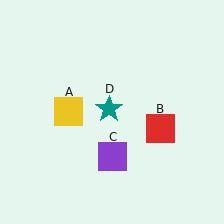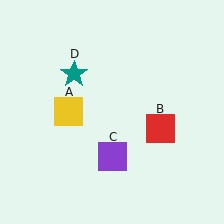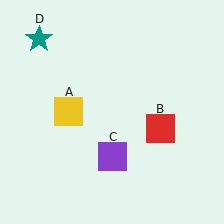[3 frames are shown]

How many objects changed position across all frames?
1 object changed position: teal star (object D).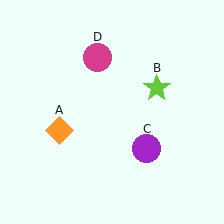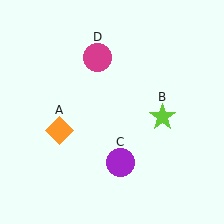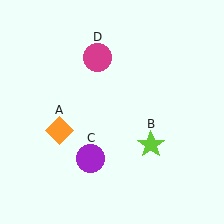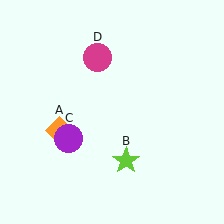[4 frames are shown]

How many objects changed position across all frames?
2 objects changed position: lime star (object B), purple circle (object C).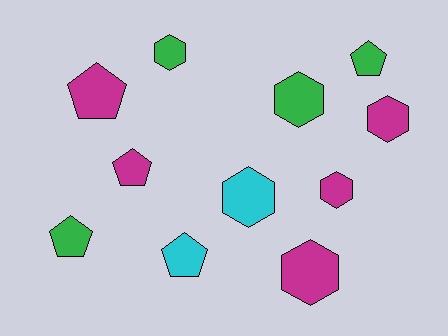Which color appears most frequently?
Magenta, with 5 objects.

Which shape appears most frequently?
Hexagon, with 6 objects.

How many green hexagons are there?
There are 2 green hexagons.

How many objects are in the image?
There are 11 objects.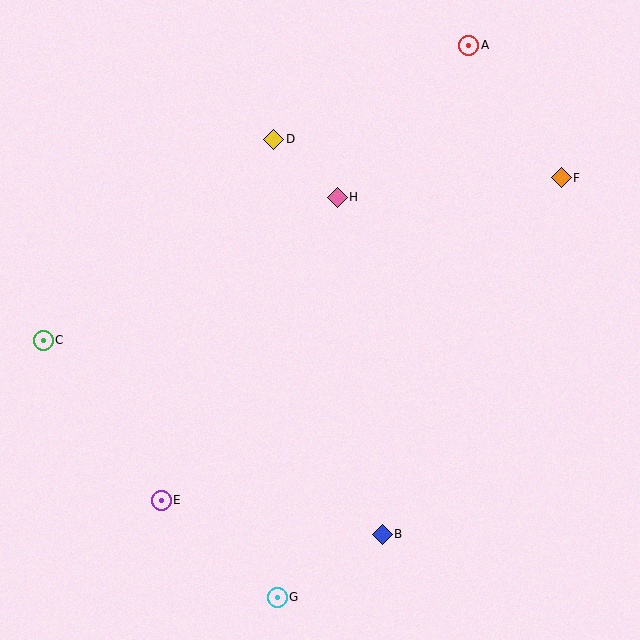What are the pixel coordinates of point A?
Point A is at (469, 45).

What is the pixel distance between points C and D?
The distance between C and D is 305 pixels.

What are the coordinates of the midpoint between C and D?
The midpoint between C and D is at (158, 240).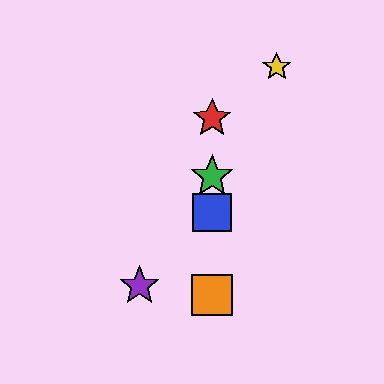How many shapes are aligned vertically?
4 shapes (the red star, the blue square, the green star, the orange square) are aligned vertically.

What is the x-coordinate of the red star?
The red star is at x≈212.